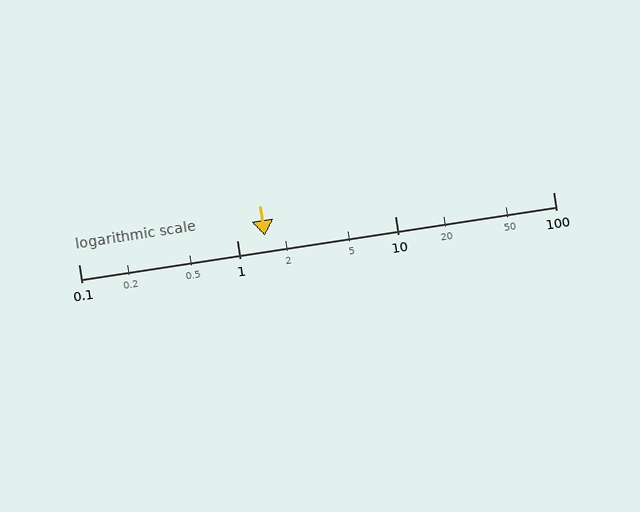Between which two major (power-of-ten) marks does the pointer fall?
The pointer is between 1 and 10.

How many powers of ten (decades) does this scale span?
The scale spans 3 decades, from 0.1 to 100.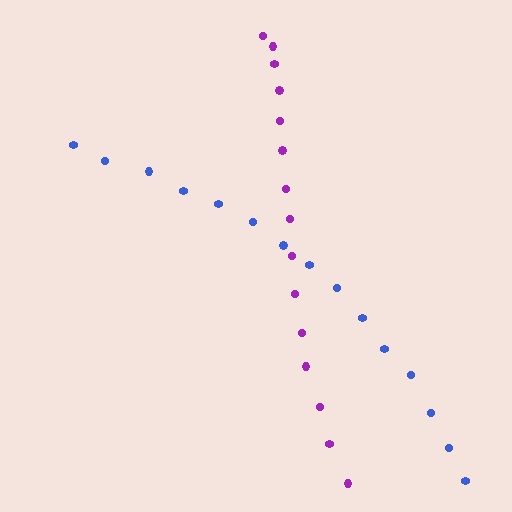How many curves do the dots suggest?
There are 2 distinct paths.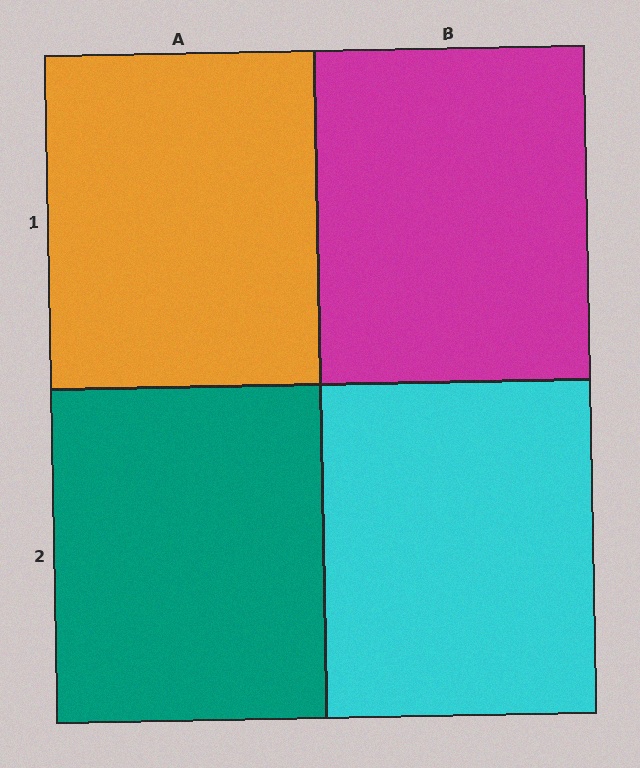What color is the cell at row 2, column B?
Cyan.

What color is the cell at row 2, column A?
Teal.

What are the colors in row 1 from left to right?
Orange, magenta.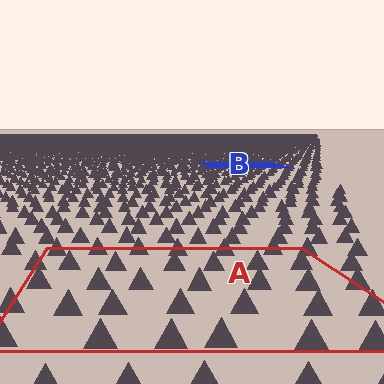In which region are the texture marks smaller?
The texture marks are smaller in region B, because it is farther away.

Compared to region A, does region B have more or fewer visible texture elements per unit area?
Region B has more texture elements per unit area — they are packed more densely because it is farther away.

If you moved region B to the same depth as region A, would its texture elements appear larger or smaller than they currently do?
They would appear larger. At a closer depth, the same texture elements are projected at a bigger on-screen size.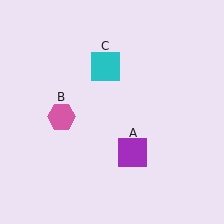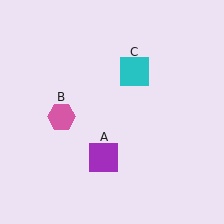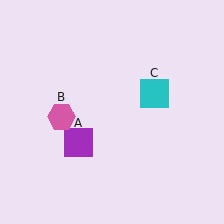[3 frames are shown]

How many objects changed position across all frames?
2 objects changed position: purple square (object A), cyan square (object C).